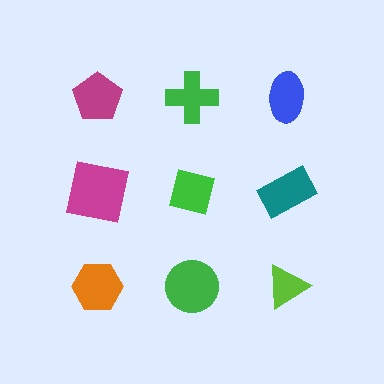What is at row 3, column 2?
A green circle.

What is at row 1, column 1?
A magenta pentagon.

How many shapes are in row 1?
3 shapes.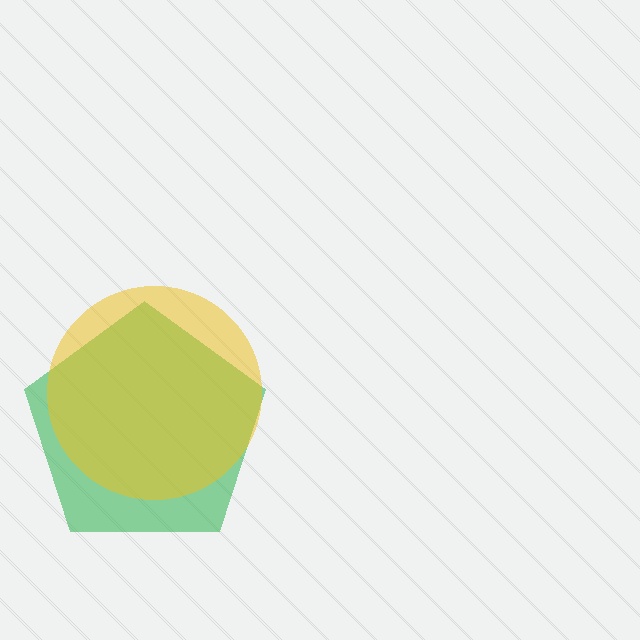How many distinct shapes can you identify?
There are 2 distinct shapes: a green pentagon, a yellow circle.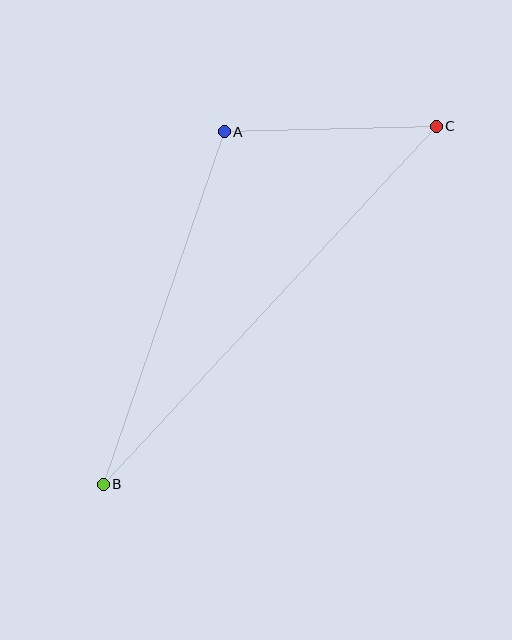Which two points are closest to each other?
Points A and C are closest to each other.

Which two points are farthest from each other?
Points B and C are farthest from each other.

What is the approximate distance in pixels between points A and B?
The distance between A and B is approximately 372 pixels.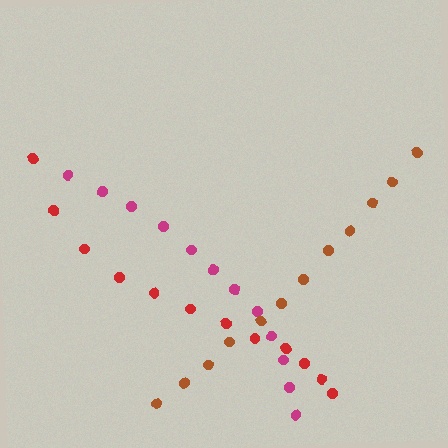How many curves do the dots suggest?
There are 3 distinct paths.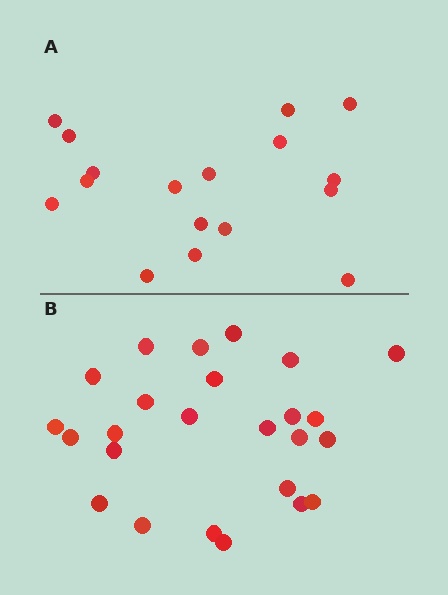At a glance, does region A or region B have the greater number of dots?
Region B (the bottom region) has more dots.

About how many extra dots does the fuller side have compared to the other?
Region B has roughly 8 or so more dots than region A.